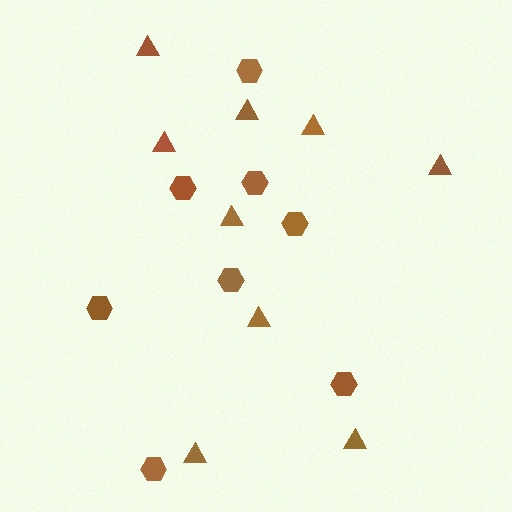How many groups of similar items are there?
There are 2 groups: one group of triangles (9) and one group of hexagons (8).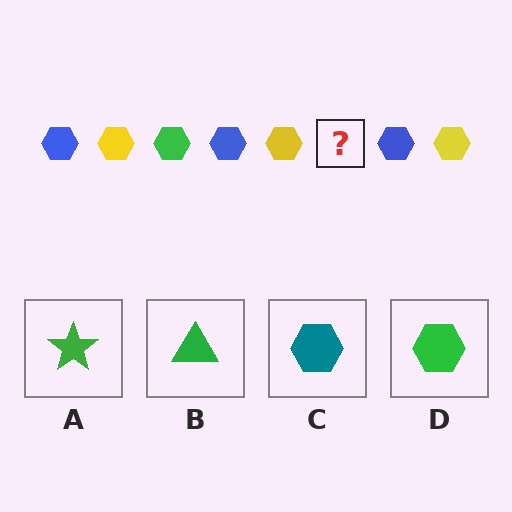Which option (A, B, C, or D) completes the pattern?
D.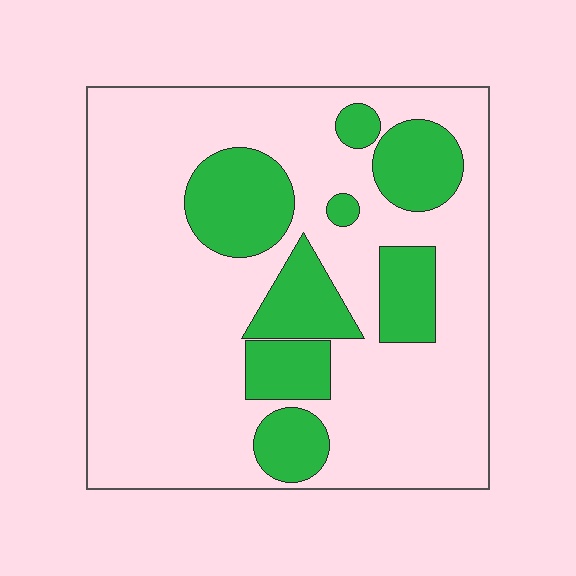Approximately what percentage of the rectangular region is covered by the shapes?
Approximately 25%.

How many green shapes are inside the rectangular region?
8.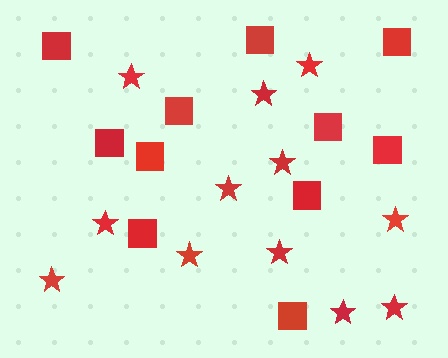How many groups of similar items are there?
There are 2 groups: one group of stars (12) and one group of squares (11).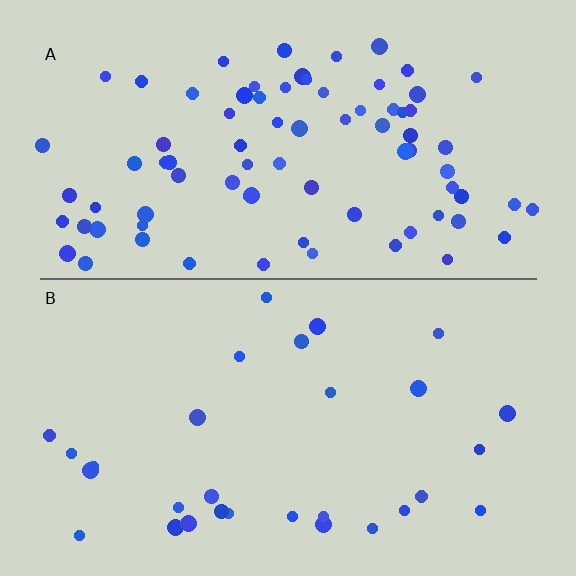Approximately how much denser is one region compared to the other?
Approximately 2.7× — region A over region B.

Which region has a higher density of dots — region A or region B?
A (the top).